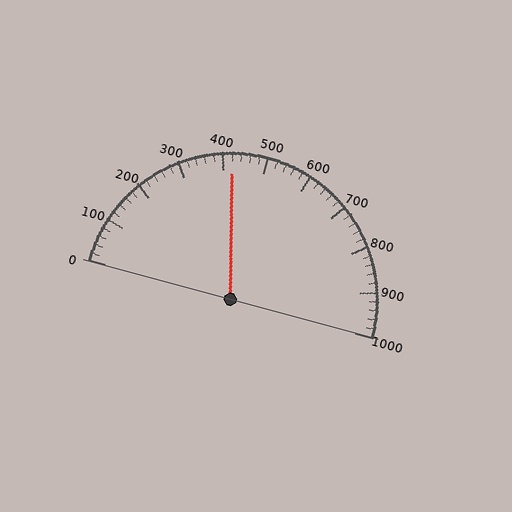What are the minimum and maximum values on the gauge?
The gauge ranges from 0 to 1000.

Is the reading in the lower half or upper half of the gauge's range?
The reading is in the lower half of the range (0 to 1000).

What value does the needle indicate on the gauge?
The needle indicates approximately 420.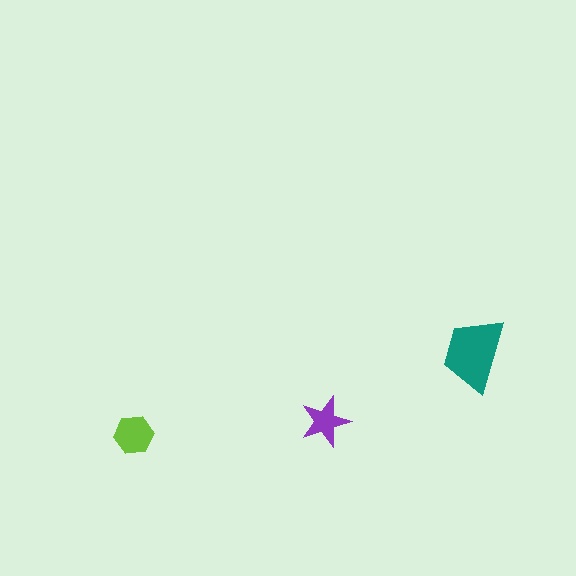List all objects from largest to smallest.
The teal trapezoid, the lime hexagon, the purple star.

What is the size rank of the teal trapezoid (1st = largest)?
1st.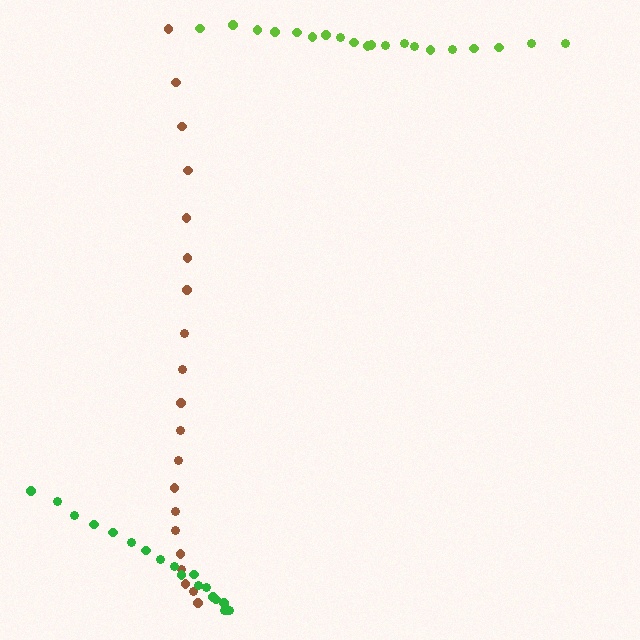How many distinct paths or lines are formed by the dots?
There are 3 distinct paths.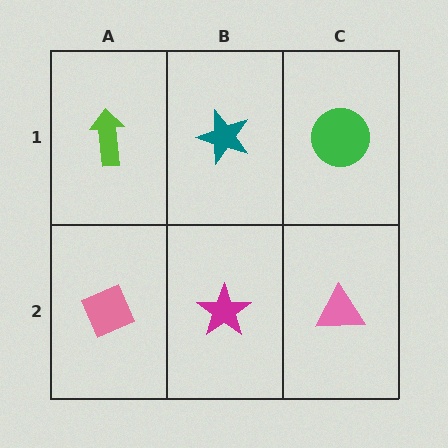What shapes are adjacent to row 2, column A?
A lime arrow (row 1, column A), a magenta star (row 2, column B).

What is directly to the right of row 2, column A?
A magenta star.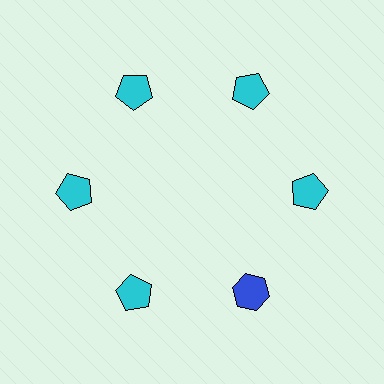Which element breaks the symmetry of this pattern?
The blue hexagon at roughly the 5 o'clock position breaks the symmetry. All other shapes are cyan pentagons.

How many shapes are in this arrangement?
There are 6 shapes arranged in a ring pattern.